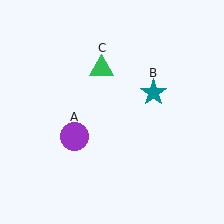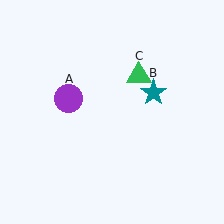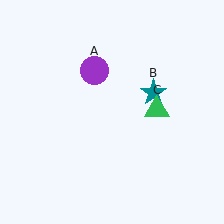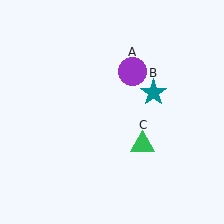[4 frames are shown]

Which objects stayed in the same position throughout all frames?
Teal star (object B) remained stationary.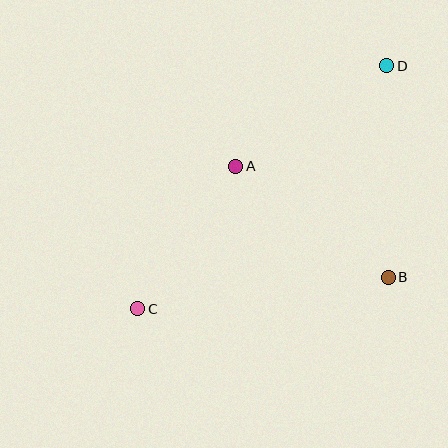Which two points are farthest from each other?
Points C and D are farthest from each other.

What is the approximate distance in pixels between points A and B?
The distance between A and B is approximately 189 pixels.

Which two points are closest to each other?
Points A and C are closest to each other.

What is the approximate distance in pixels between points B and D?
The distance between B and D is approximately 212 pixels.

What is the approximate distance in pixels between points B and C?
The distance between B and C is approximately 252 pixels.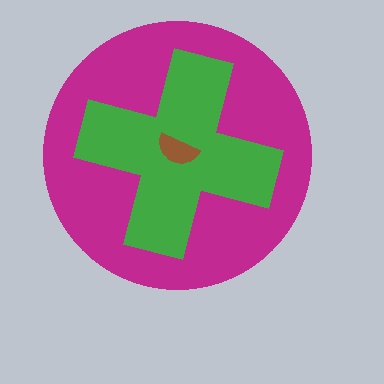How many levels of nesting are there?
3.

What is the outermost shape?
The magenta circle.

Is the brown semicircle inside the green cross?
Yes.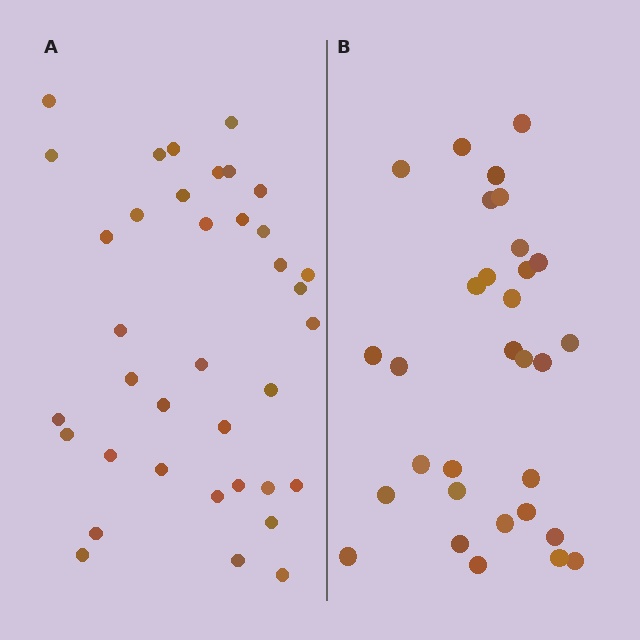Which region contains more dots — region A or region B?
Region A (the left region) has more dots.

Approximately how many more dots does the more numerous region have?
Region A has about 6 more dots than region B.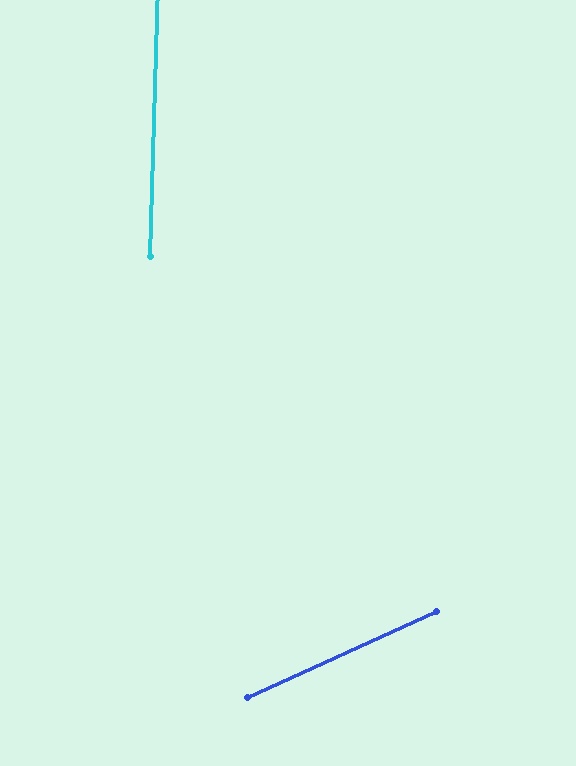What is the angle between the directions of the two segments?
Approximately 64 degrees.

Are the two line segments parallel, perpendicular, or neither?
Neither parallel nor perpendicular — they differ by about 64°.